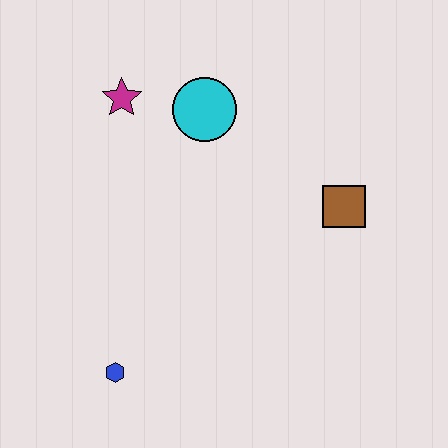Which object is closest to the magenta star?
The cyan circle is closest to the magenta star.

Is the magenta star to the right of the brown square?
No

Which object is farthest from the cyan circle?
The blue hexagon is farthest from the cyan circle.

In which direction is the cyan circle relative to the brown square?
The cyan circle is to the left of the brown square.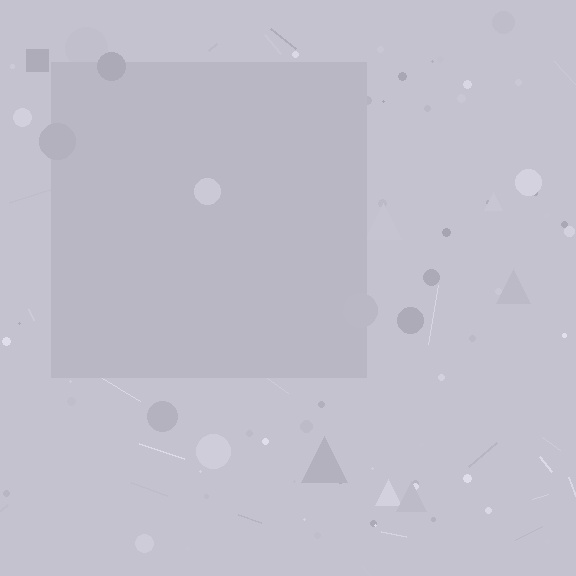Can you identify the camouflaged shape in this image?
The camouflaged shape is a square.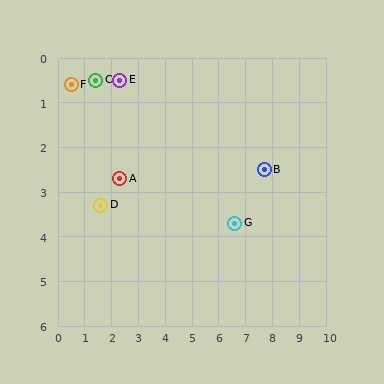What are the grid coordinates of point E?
Point E is at approximately (2.3, 0.5).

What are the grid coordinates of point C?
Point C is at approximately (1.4, 0.5).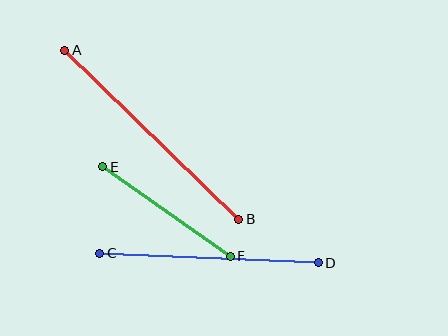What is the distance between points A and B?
The distance is approximately 242 pixels.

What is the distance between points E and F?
The distance is approximately 155 pixels.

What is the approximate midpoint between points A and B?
The midpoint is at approximately (152, 135) pixels.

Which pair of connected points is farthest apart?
Points A and B are farthest apart.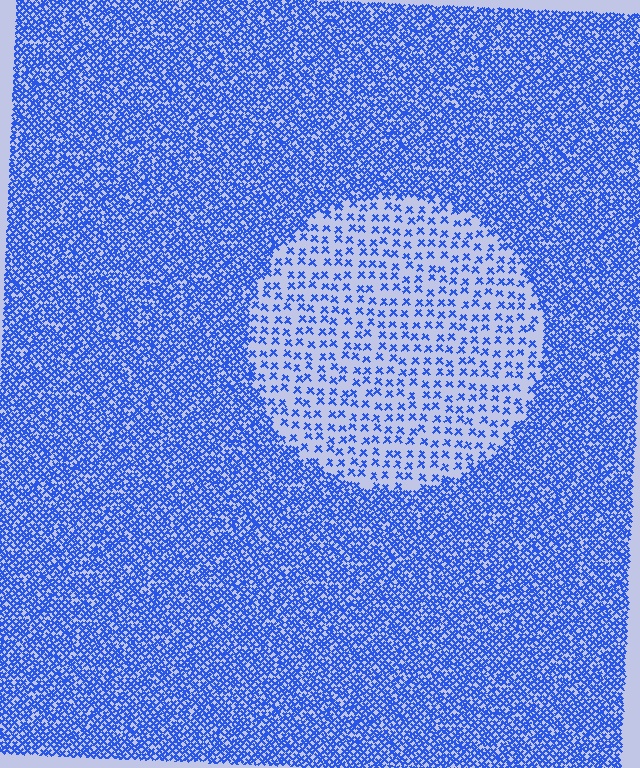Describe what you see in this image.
The image contains small blue elements arranged at two different densities. A circle-shaped region is visible where the elements are less densely packed than the surrounding area.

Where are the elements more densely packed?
The elements are more densely packed outside the circle boundary.